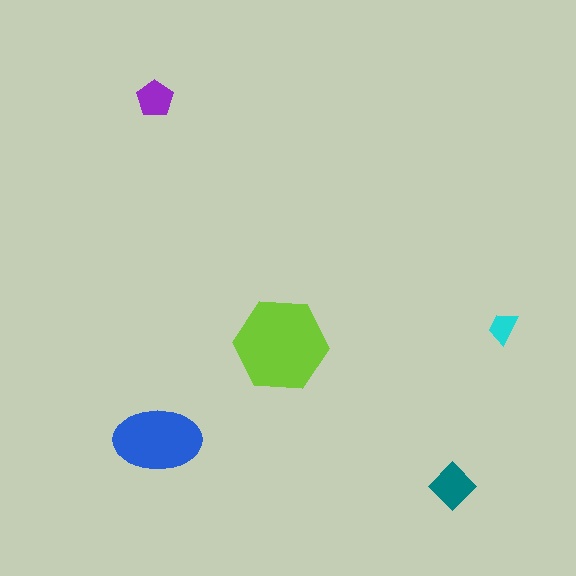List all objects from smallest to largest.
The cyan trapezoid, the purple pentagon, the teal diamond, the blue ellipse, the lime hexagon.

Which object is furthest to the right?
The cyan trapezoid is rightmost.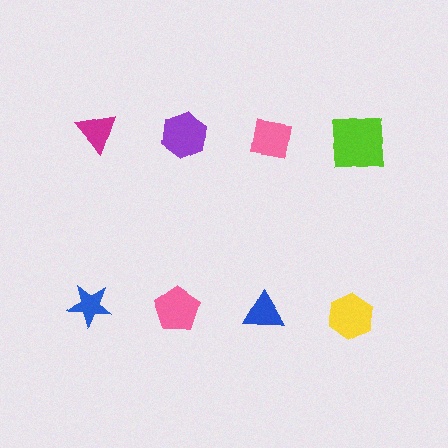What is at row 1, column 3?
A pink square.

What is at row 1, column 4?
A lime square.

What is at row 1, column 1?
A magenta triangle.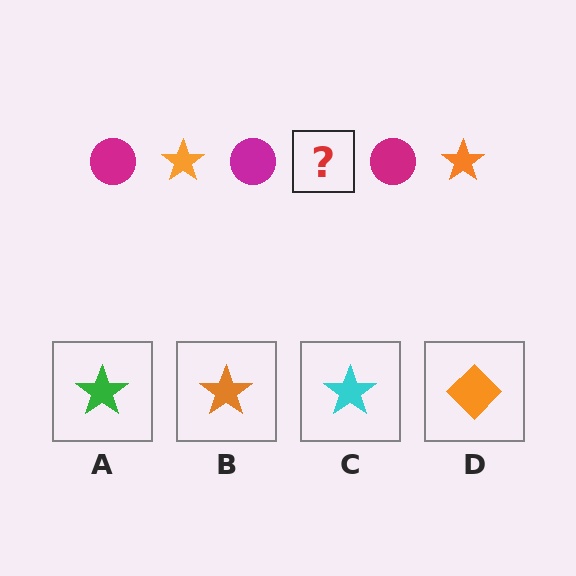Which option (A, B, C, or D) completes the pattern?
B.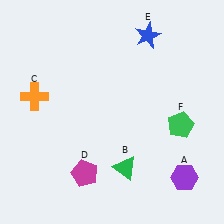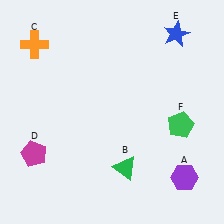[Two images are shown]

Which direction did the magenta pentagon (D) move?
The magenta pentagon (D) moved left.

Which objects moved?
The objects that moved are: the orange cross (C), the magenta pentagon (D), the blue star (E).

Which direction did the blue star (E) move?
The blue star (E) moved right.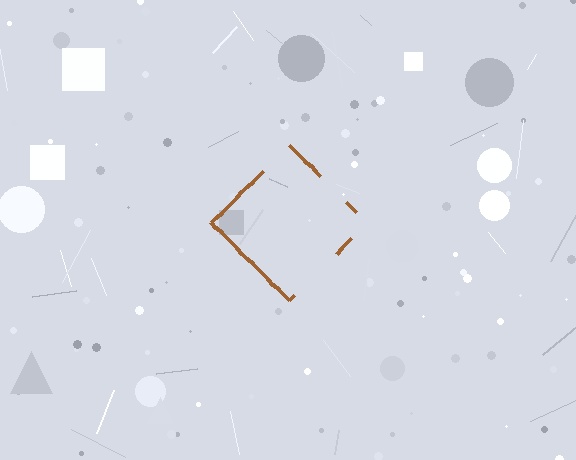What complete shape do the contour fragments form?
The contour fragments form a diamond.